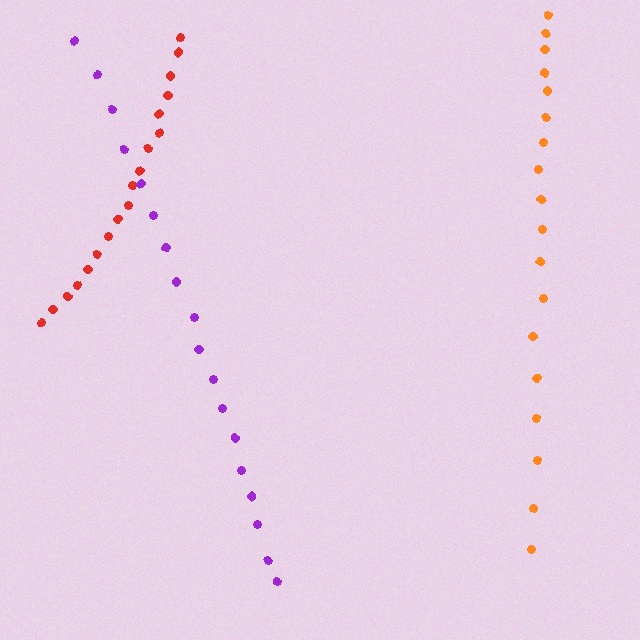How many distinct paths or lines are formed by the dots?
There are 3 distinct paths.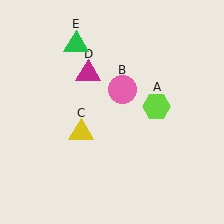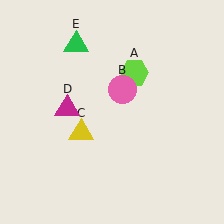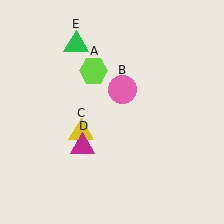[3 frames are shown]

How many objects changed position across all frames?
2 objects changed position: lime hexagon (object A), magenta triangle (object D).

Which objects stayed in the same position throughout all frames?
Pink circle (object B) and yellow triangle (object C) and green triangle (object E) remained stationary.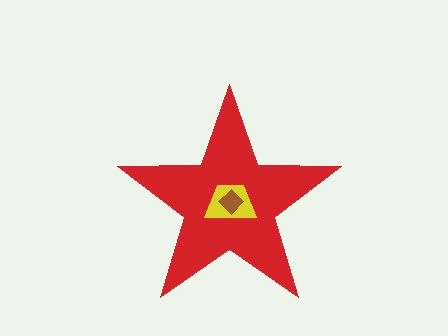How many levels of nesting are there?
3.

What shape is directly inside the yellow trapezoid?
The brown diamond.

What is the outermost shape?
The red star.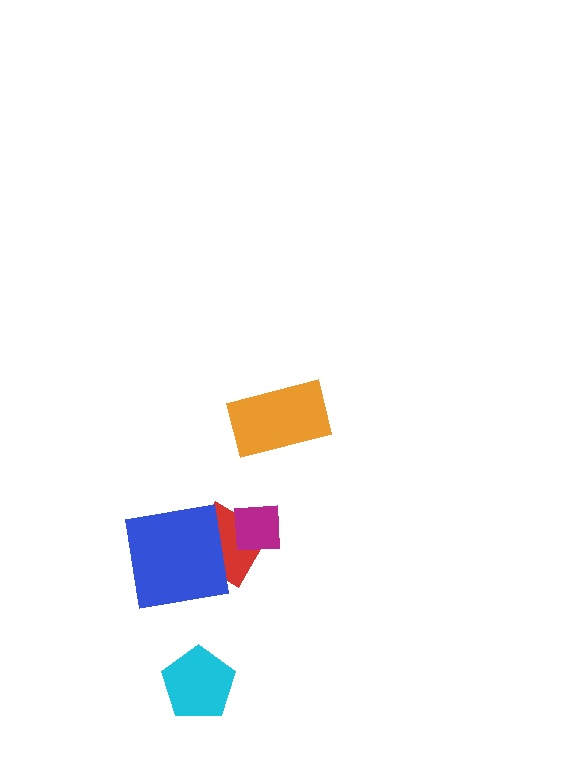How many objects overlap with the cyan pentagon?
0 objects overlap with the cyan pentagon.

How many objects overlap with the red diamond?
2 objects overlap with the red diamond.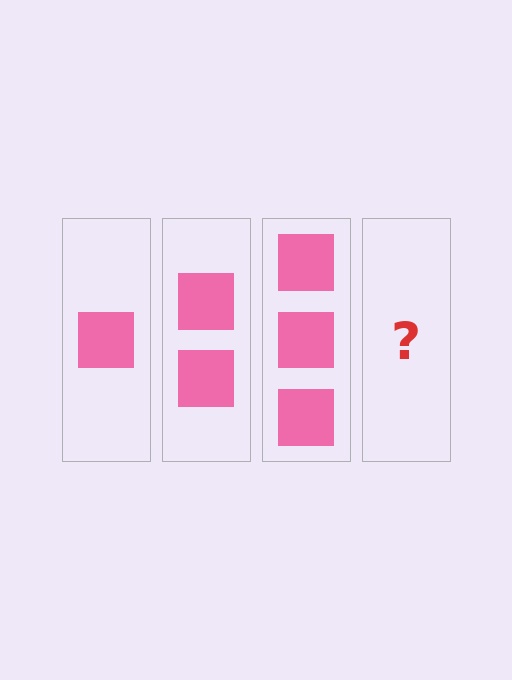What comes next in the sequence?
The next element should be 4 squares.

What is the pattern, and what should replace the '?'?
The pattern is that each step adds one more square. The '?' should be 4 squares.